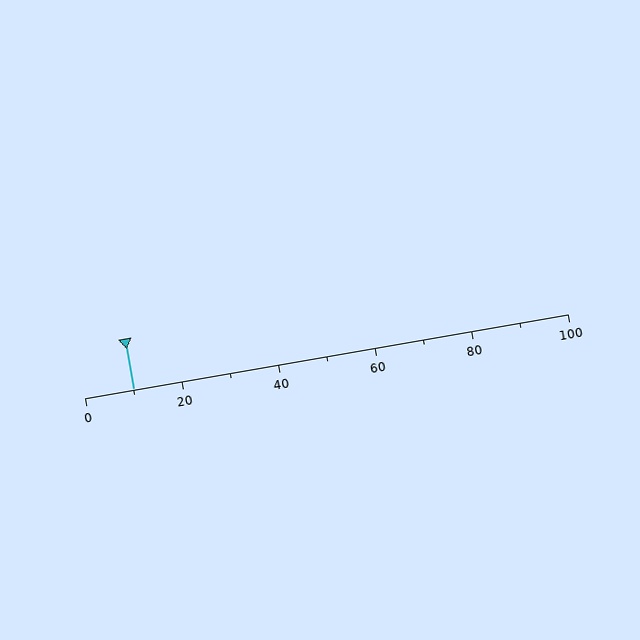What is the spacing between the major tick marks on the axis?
The major ticks are spaced 20 apart.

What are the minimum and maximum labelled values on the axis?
The axis runs from 0 to 100.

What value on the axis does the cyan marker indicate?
The marker indicates approximately 10.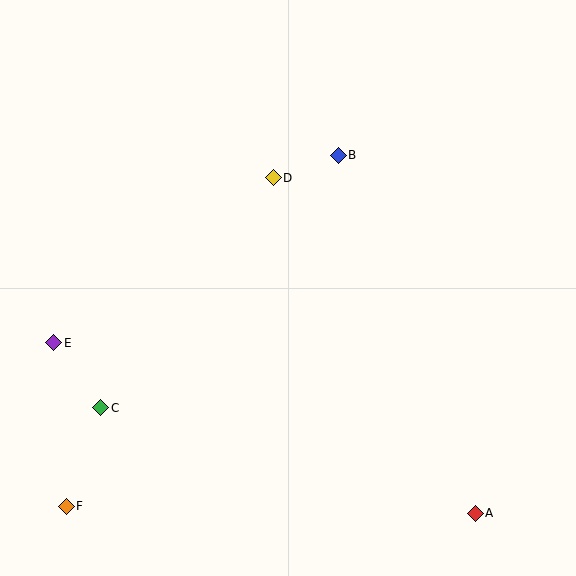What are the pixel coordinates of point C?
Point C is at (101, 408).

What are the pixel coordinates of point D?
Point D is at (273, 178).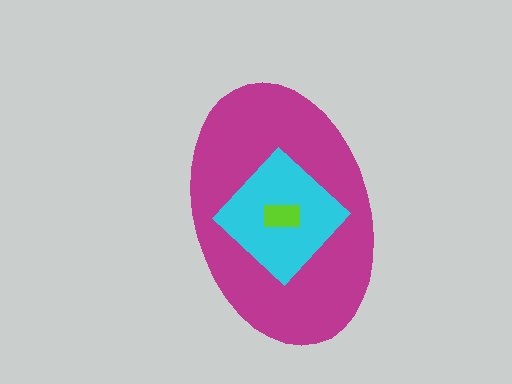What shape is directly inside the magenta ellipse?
The cyan diamond.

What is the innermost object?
The lime rectangle.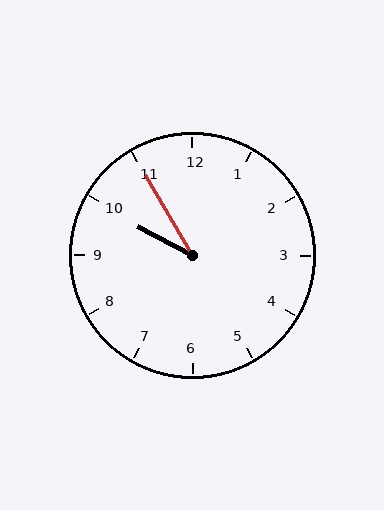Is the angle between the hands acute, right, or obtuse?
It is acute.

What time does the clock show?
9:55.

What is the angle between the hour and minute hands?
Approximately 32 degrees.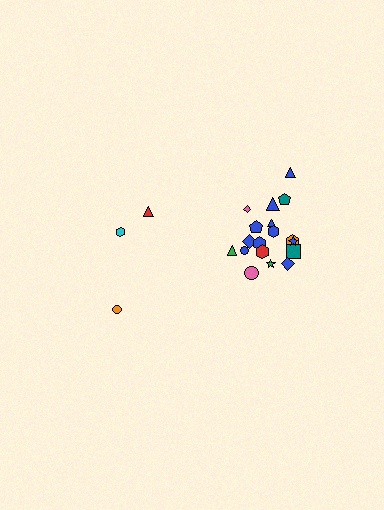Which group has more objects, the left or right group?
The right group.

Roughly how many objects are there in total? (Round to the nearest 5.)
Roughly 20 objects in total.